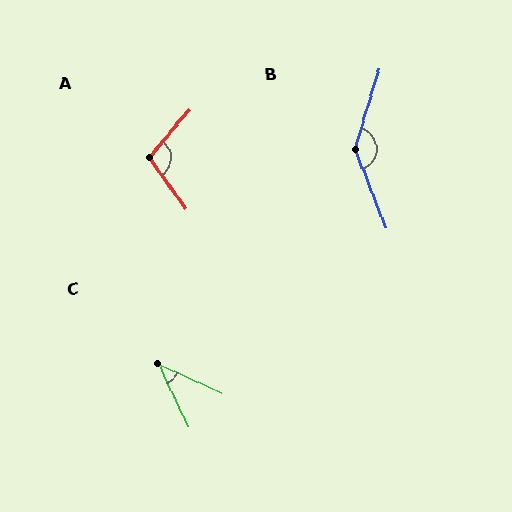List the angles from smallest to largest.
C (40°), A (103°), B (142°).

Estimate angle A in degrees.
Approximately 103 degrees.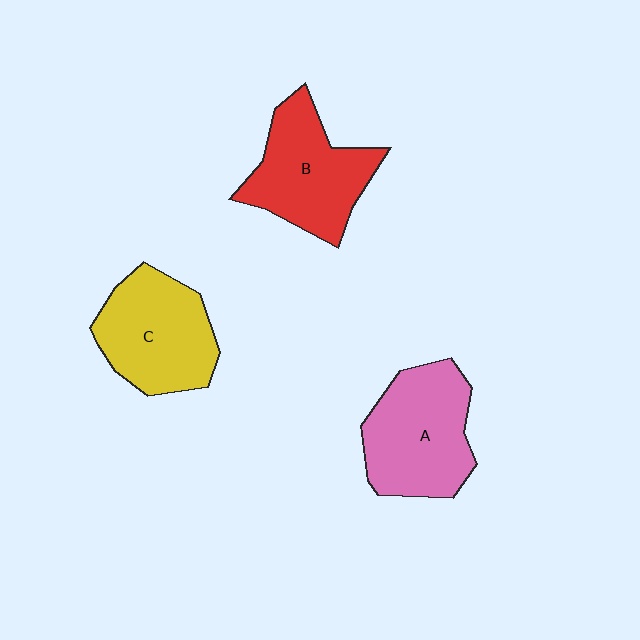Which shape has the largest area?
Shape A (pink).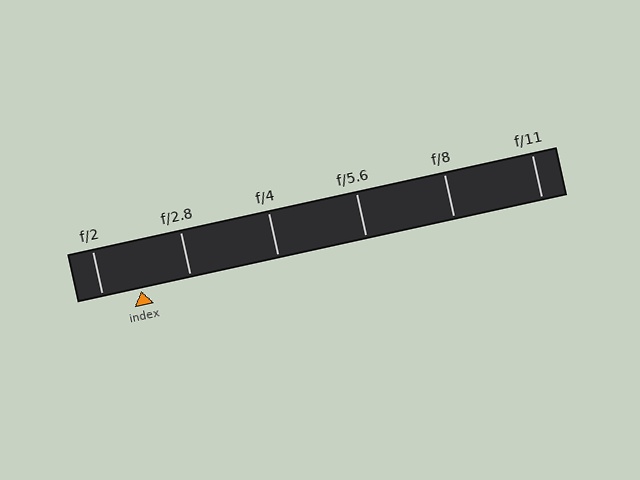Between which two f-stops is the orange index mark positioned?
The index mark is between f/2 and f/2.8.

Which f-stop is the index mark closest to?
The index mark is closest to f/2.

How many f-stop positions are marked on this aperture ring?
There are 6 f-stop positions marked.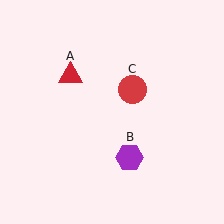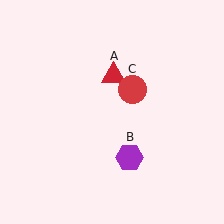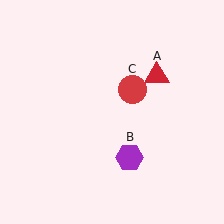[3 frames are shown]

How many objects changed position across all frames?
1 object changed position: red triangle (object A).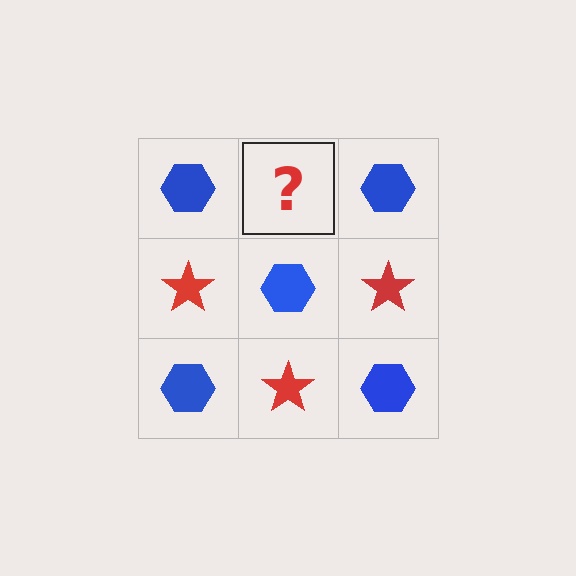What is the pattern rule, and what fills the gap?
The rule is that it alternates blue hexagon and red star in a checkerboard pattern. The gap should be filled with a red star.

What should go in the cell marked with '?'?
The missing cell should contain a red star.